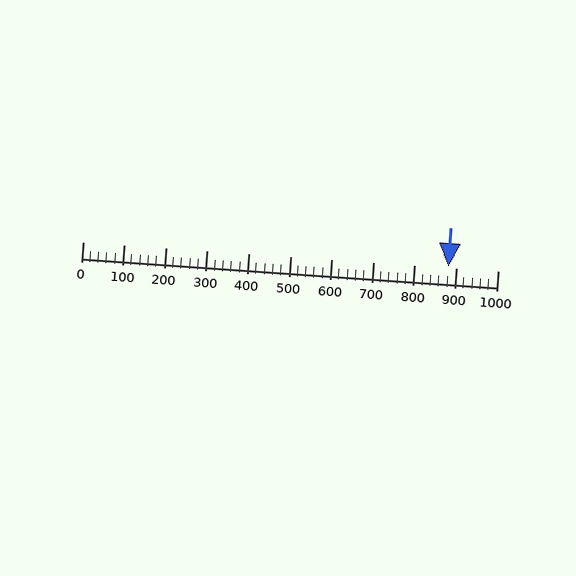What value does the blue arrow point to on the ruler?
The blue arrow points to approximately 880.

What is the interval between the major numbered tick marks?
The major tick marks are spaced 100 units apart.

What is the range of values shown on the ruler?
The ruler shows values from 0 to 1000.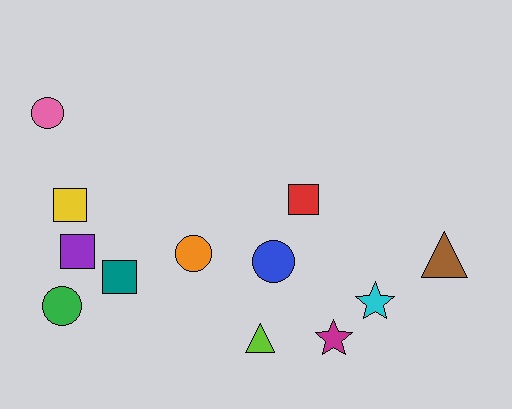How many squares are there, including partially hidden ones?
There are 4 squares.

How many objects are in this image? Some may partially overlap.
There are 12 objects.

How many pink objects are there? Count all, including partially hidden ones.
There is 1 pink object.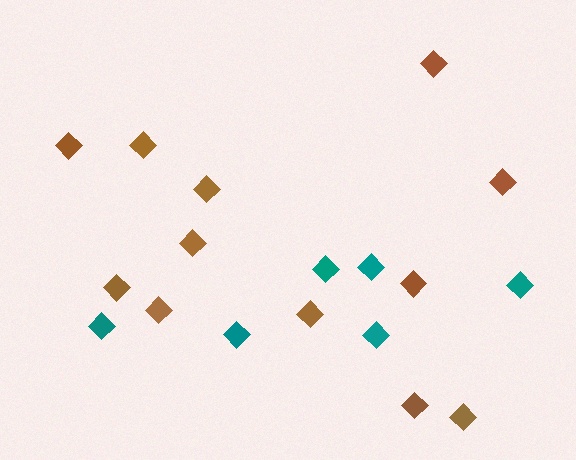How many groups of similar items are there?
There are 2 groups: one group of brown diamonds (12) and one group of teal diamonds (6).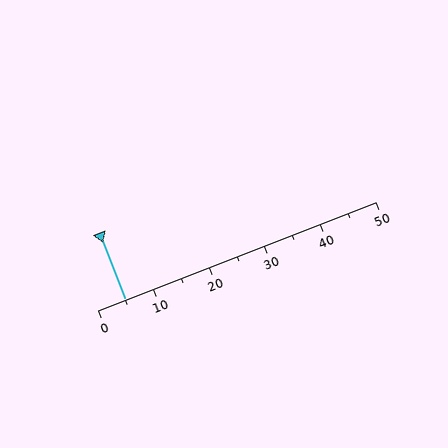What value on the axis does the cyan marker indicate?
The marker indicates approximately 5.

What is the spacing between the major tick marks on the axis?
The major ticks are spaced 10 apart.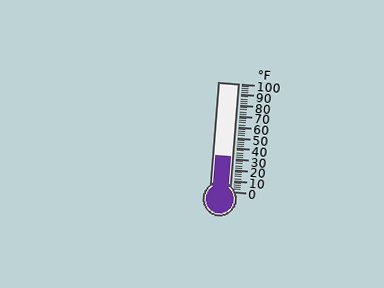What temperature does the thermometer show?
The thermometer shows approximately 32°F.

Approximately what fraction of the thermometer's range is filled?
The thermometer is filled to approximately 30% of its range.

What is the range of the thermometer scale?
The thermometer scale ranges from 0°F to 100°F.